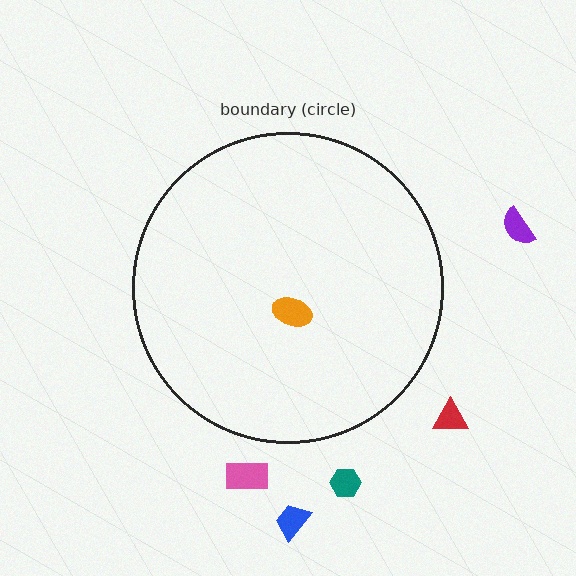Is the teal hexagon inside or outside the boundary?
Outside.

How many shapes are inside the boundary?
1 inside, 5 outside.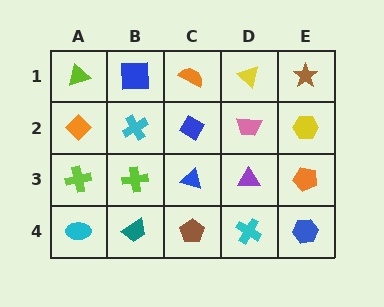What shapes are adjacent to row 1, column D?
A pink trapezoid (row 2, column D), an orange semicircle (row 1, column C), a brown star (row 1, column E).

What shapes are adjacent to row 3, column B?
A cyan cross (row 2, column B), a teal trapezoid (row 4, column B), a lime cross (row 3, column A), a blue triangle (row 3, column C).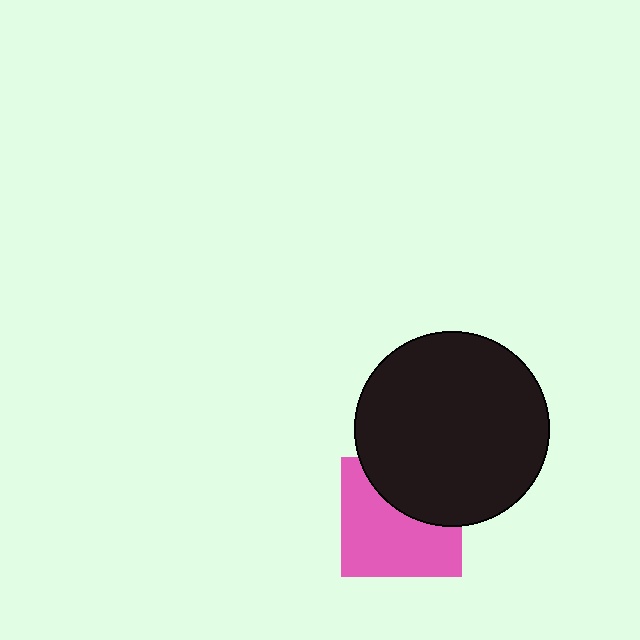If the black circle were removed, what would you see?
You would see the complete pink square.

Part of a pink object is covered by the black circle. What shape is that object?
It is a square.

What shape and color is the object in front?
The object in front is a black circle.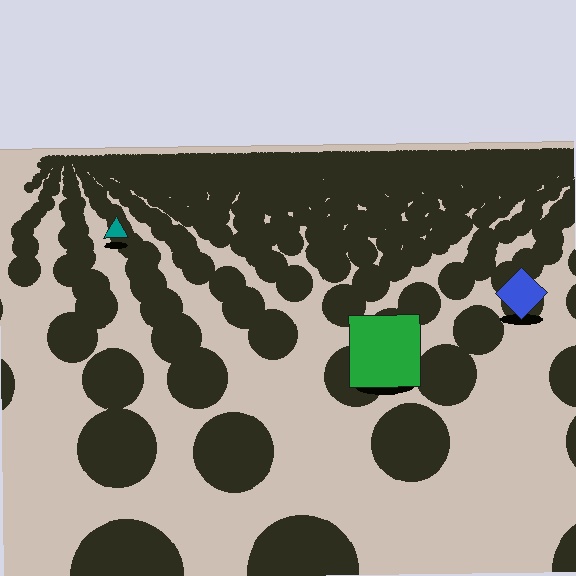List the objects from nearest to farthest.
From nearest to farthest: the green square, the blue diamond, the teal triangle.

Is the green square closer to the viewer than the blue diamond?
Yes. The green square is closer — you can tell from the texture gradient: the ground texture is coarser near it.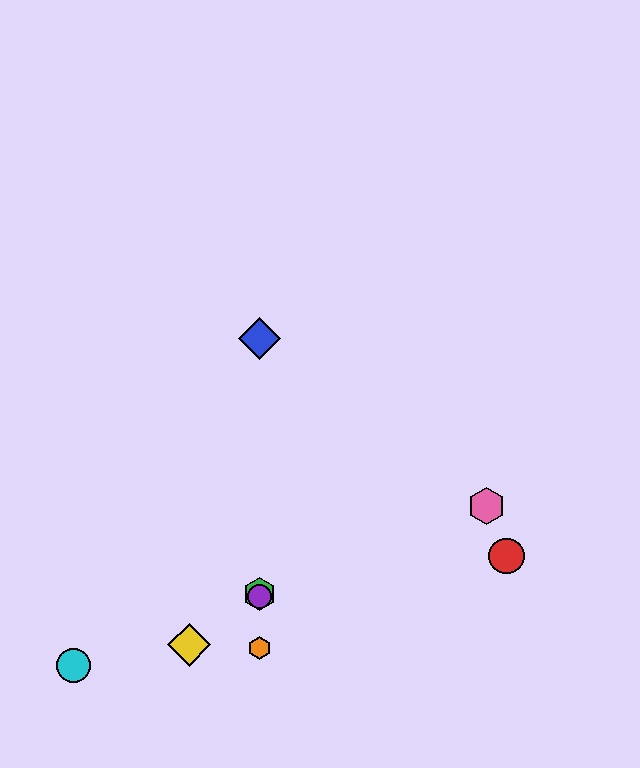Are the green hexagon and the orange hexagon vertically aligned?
Yes, both are at x≈260.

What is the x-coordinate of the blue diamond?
The blue diamond is at x≈260.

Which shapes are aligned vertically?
The blue diamond, the green hexagon, the purple circle, the orange hexagon are aligned vertically.